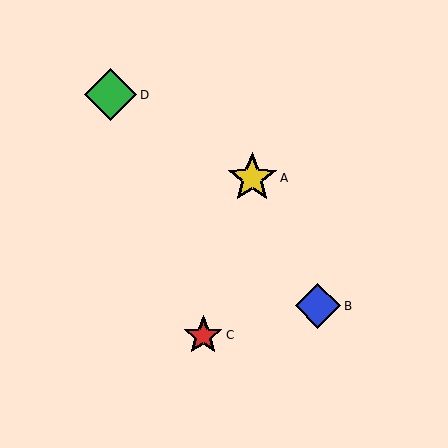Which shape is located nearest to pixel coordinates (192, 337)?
The red star (labeled C) at (203, 335) is nearest to that location.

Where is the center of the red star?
The center of the red star is at (203, 335).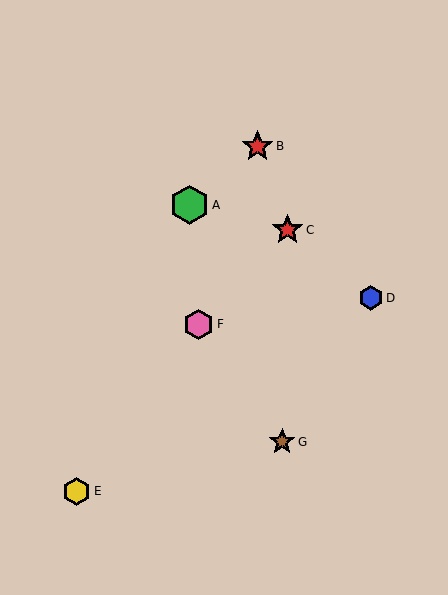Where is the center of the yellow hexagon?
The center of the yellow hexagon is at (77, 491).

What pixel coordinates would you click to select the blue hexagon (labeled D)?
Click at (371, 298) to select the blue hexagon D.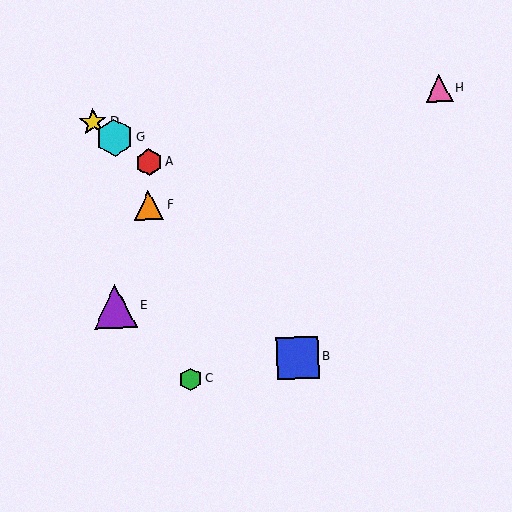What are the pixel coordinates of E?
Object E is at (115, 306).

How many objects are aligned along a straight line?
3 objects (A, D, G) are aligned along a straight line.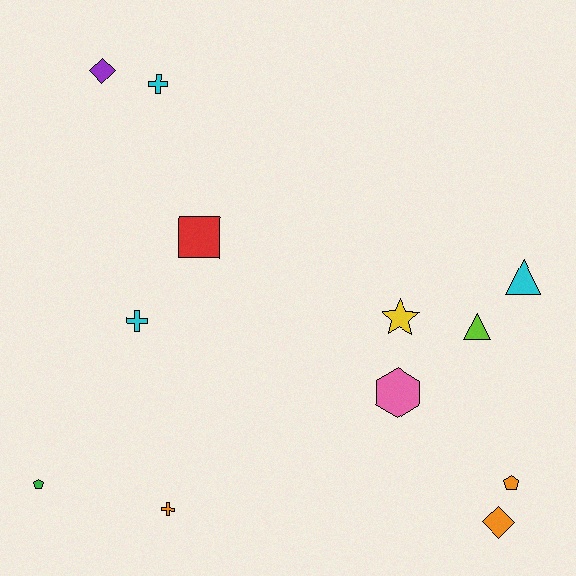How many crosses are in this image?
There are 3 crosses.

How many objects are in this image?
There are 12 objects.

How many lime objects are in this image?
There is 1 lime object.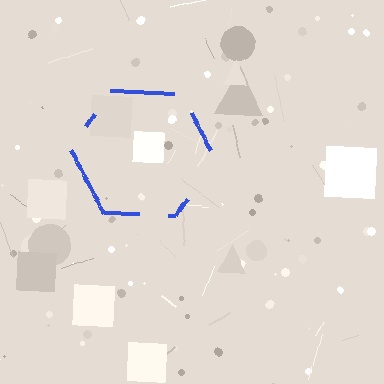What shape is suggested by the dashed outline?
The dashed outline suggests a hexagon.